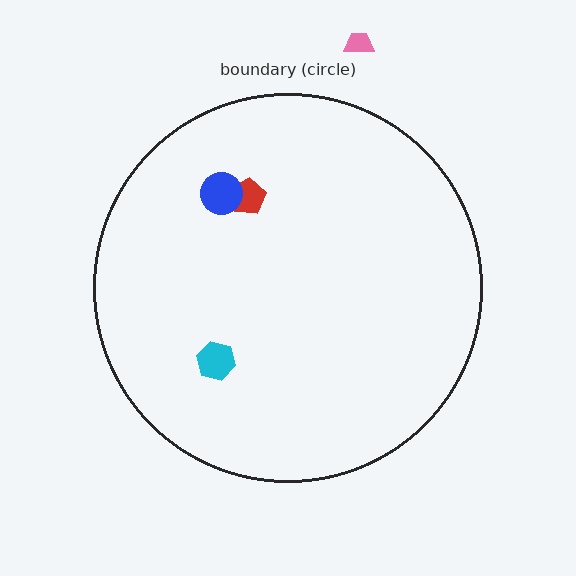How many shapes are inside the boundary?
3 inside, 1 outside.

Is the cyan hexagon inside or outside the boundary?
Inside.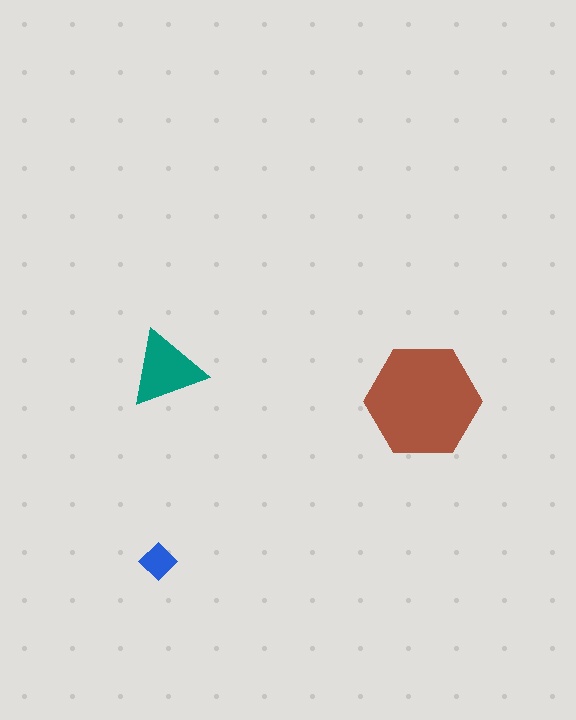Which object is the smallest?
The blue diamond.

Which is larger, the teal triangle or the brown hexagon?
The brown hexagon.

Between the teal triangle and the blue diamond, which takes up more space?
The teal triangle.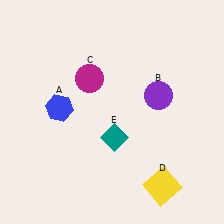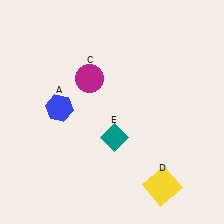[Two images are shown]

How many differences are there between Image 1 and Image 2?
There is 1 difference between the two images.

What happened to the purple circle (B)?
The purple circle (B) was removed in Image 2. It was in the top-right area of Image 1.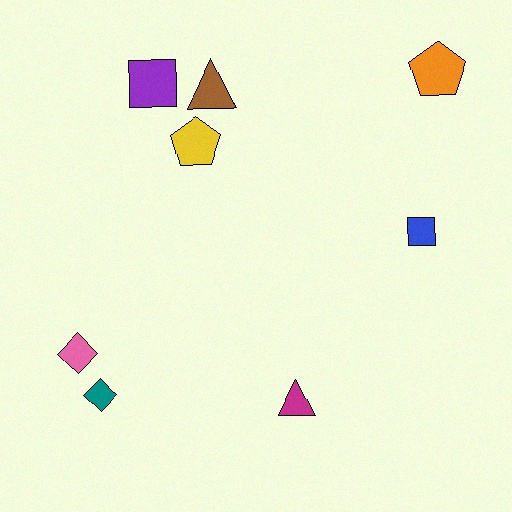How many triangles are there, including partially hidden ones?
There are 2 triangles.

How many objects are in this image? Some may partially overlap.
There are 8 objects.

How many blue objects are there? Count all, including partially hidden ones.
There is 1 blue object.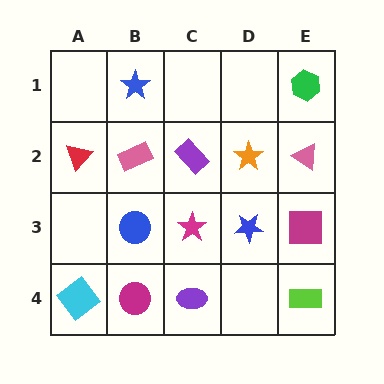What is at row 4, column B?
A magenta circle.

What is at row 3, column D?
A blue star.